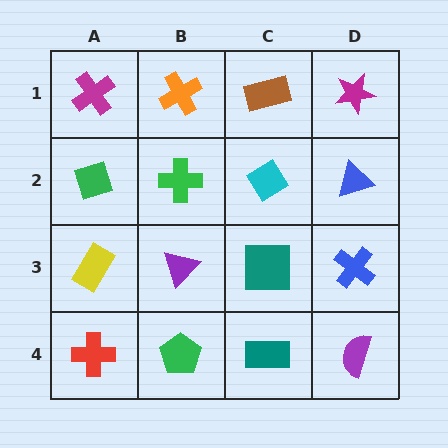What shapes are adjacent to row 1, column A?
A green diamond (row 2, column A), an orange cross (row 1, column B).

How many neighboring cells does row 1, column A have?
2.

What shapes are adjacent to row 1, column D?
A blue triangle (row 2, column D), a brown rectangle (row 1, column C).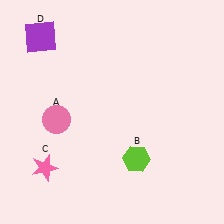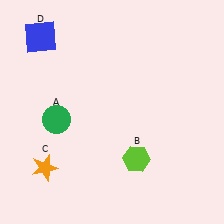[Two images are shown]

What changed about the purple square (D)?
In Image 1, D is purple. In Image 2, it changed to blue.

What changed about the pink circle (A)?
In Image 1, A is pink. In Image 2, it changed to green.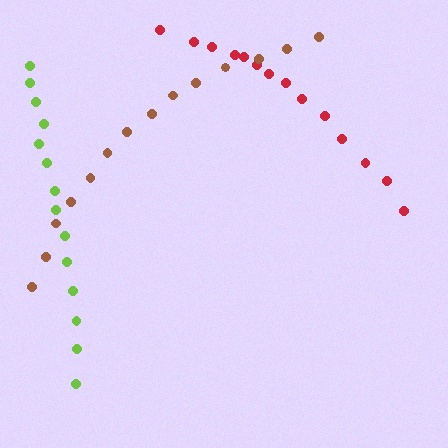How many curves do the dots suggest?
There are 3 distinct paths.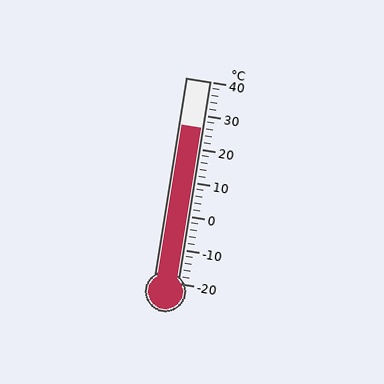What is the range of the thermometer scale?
The thermometer scale ranges from -20°C to 40°C.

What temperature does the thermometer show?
The thermometer shows approximately 26°C.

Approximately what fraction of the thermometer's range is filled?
The thermometer is filled to approximately 75% of its range.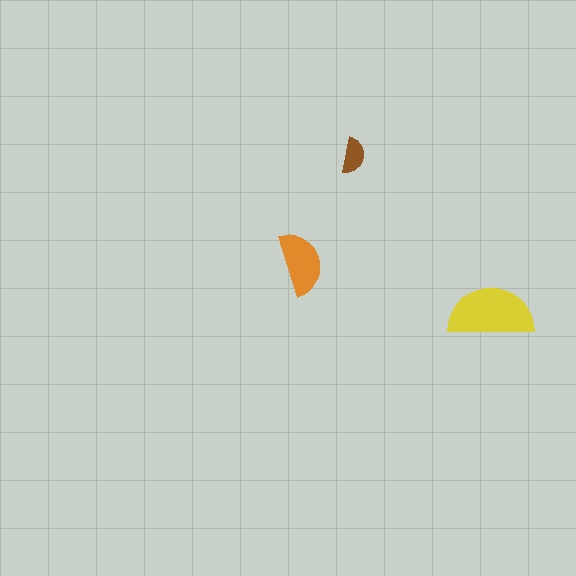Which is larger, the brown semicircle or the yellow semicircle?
The yellow one.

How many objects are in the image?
There are 3 objects in the image.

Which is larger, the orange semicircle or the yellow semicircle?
The yellow one.